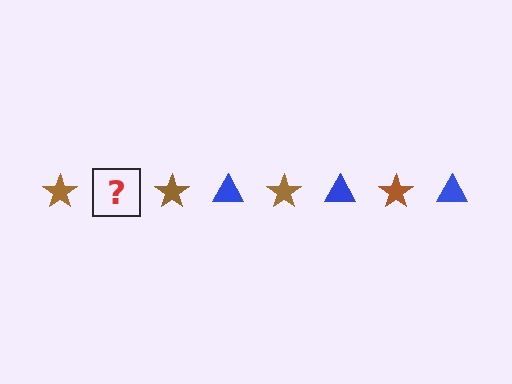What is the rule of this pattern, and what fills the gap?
The rule is that the pattern alternates between brown star and blue triangle. The gap should be filled with a blue triangle.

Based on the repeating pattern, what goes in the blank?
The blank should be a blue triangle.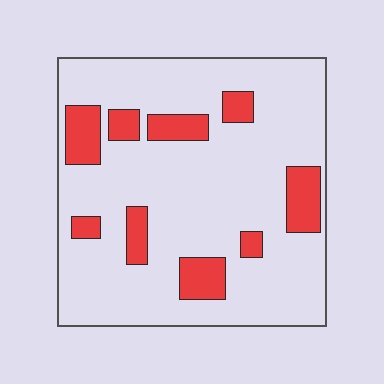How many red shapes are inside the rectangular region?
9.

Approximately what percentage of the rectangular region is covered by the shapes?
Approximately 20%.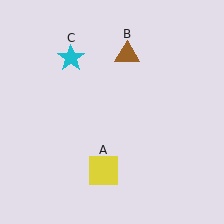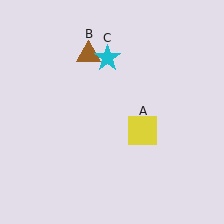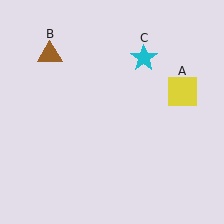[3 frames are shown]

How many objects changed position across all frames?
3 objects changed position: yellow square (object A), brown triangle (object B), cyan star (object C).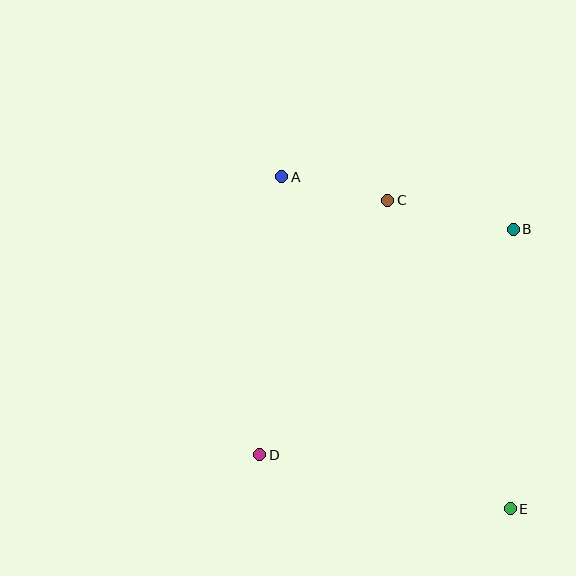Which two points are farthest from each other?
Points A and E are farthest from each other.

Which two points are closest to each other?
Points A and C are closest to each other.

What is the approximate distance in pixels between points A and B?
The distance between A and B is approximately 238 pixels.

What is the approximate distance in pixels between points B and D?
The distance between B and D is approximately 340 pixels.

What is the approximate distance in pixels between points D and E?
The distance between D and E is approximately 256 pixels.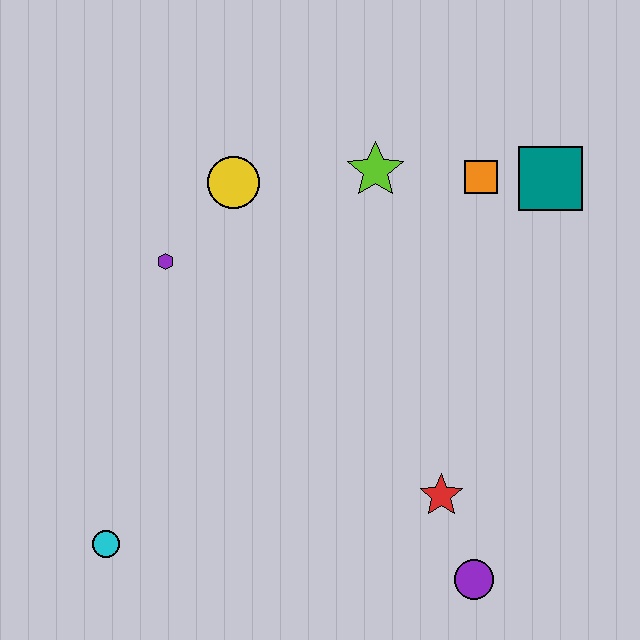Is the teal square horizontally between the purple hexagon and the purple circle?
No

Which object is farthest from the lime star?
The cyan circle is farthest from the lime star.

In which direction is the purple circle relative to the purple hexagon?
The purple circle is below the purple hexagon.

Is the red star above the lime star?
No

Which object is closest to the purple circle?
The red star is closest to the purple circle.